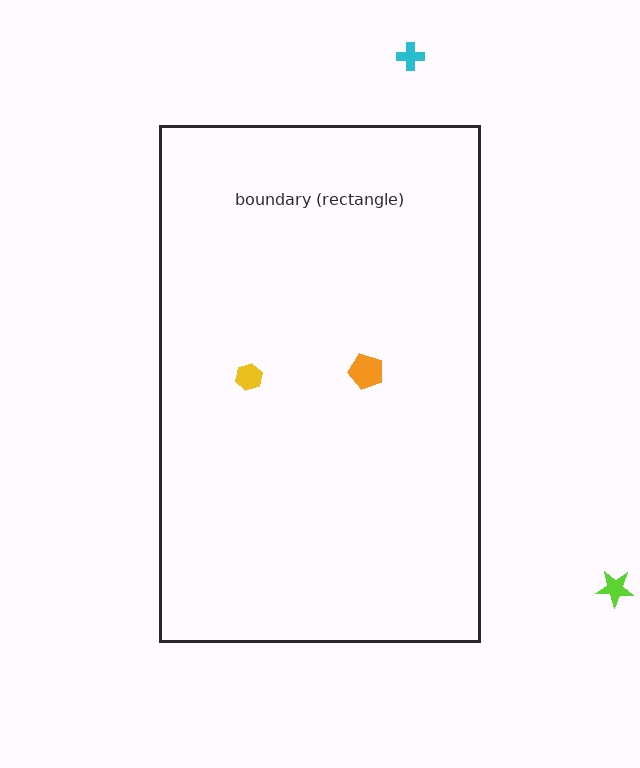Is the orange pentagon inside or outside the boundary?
Inside.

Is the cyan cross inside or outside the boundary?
Outside.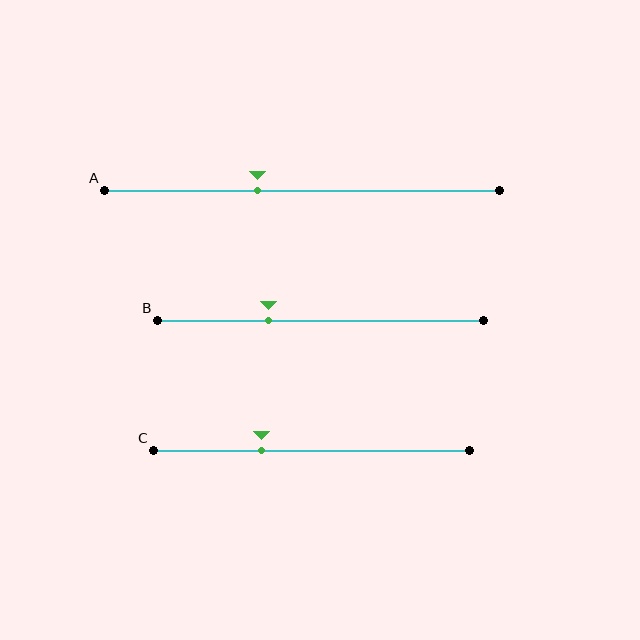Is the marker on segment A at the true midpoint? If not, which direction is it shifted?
No, the marker on segment A is shifted to the left by about 11% of the segment length.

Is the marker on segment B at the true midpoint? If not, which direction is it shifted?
No, the marker on segment B is shifted to the left by about 16% of the segment length.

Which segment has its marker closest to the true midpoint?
Segment A has its marker closest to the true midpoint.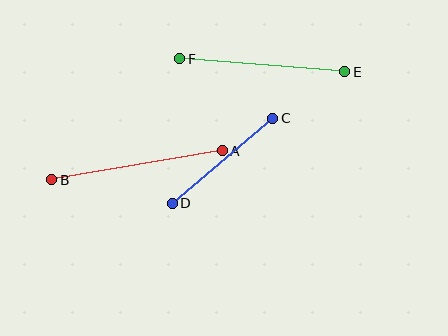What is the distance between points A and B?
The distance is approximately 173 pixels.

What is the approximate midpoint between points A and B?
The midpoint is at approximately (137, 165) pixels.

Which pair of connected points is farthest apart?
Points A and B are farthest apart.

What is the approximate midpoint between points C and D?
The midpoint is at approximately (223, 161) pixels.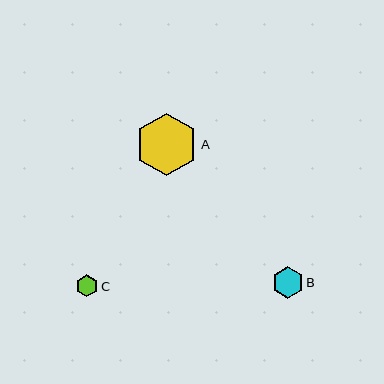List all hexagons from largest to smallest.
From largest to smallest: A, B, C.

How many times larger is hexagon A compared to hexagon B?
Hexagon A is approximately 2.0 times the size of hexagon B.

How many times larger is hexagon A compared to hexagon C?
Hexagon A is approximately 2.9 times the size of hexagon C.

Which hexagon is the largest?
Hexagon A is the largest with a size of approximately 63 pixels.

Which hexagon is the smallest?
Hexagon C is the smallest with a size of approximately 22 pixels.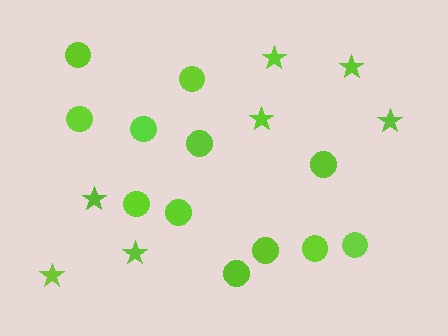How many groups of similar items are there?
There are 2 groups: one group of circles (12) and one group of stars (7).